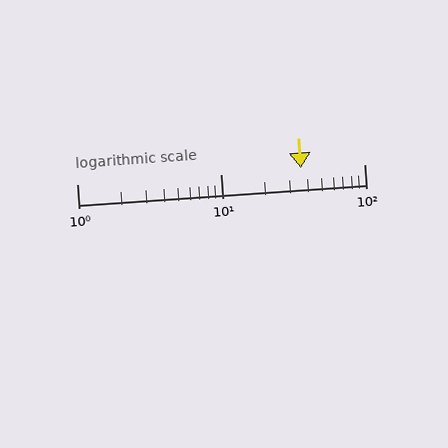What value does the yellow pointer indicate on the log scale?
The pointer indicates approximately 36.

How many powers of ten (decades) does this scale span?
The scale spans 2 decades, from 1 to 100.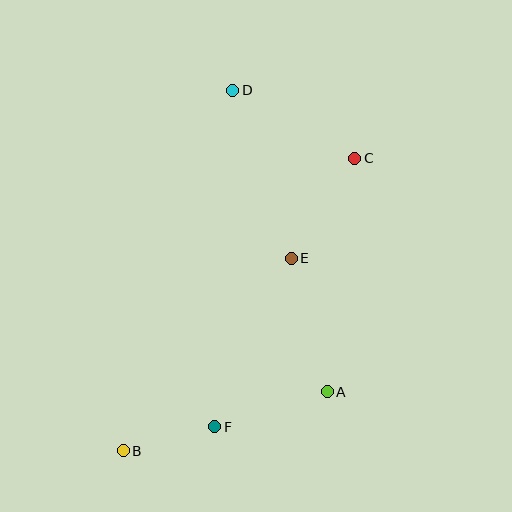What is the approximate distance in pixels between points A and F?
The distance between A and F is approximately 118 pixels.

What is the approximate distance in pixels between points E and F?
The distance between E and F is approximately 185 pixels.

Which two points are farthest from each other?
Points B and D are farthest from each other.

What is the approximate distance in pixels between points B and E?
The distance between B and E is approximately 255 pixels.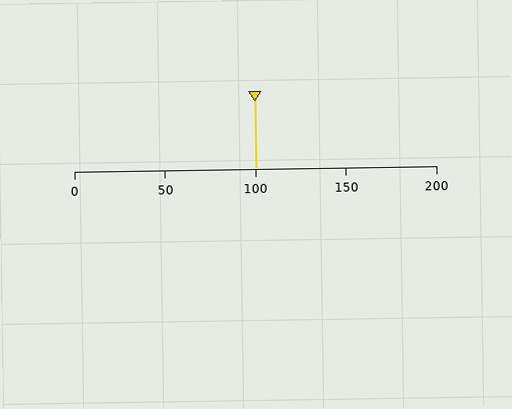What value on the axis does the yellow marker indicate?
The marker indicates approximately 100.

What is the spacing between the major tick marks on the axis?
The major ticks are spaced 50 apart.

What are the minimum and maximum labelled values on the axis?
The axis runs from 0 to 200.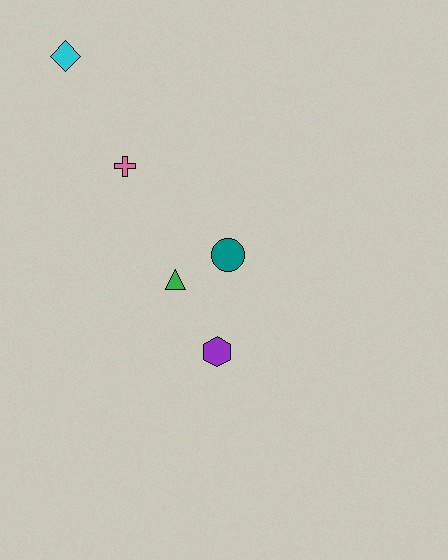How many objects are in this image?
There are 5 objects.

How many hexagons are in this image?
There is 1 hexagon.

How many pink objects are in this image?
There is 1 pink object.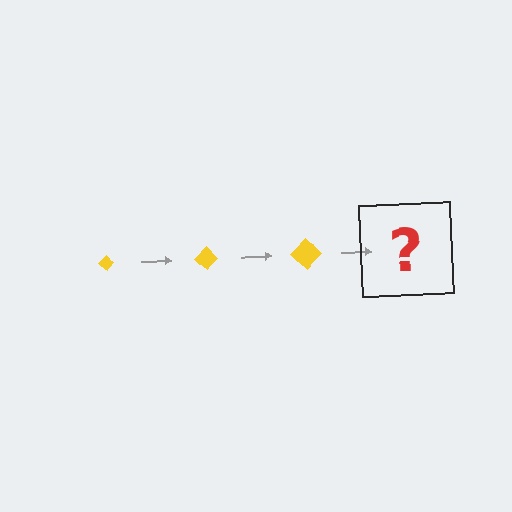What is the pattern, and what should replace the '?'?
The pattern is that the diamond gets progressively larger each step. The '?' should be a yellow diamond, larger than the previous one.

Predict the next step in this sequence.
The next step is a yellow diamond, larger than the previous one.